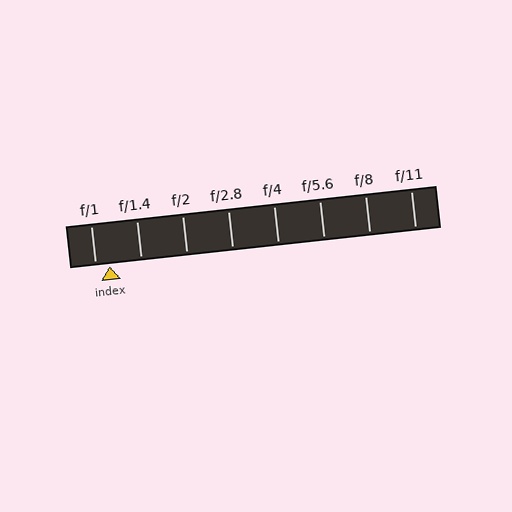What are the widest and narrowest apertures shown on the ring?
The widest aperture shown is f/1 and the narrowest is f/11.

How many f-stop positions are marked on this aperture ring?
There are 8 f-stop positions marked.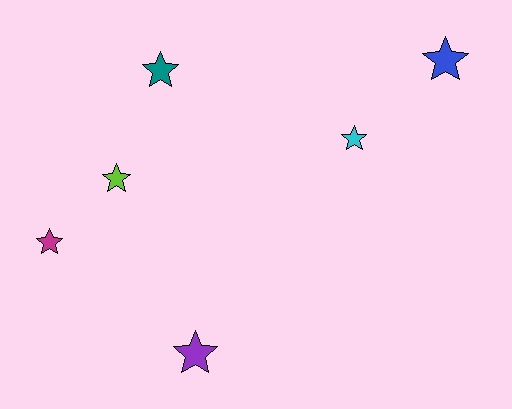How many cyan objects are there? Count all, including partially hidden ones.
There is 1 cyan object.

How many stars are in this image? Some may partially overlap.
There are 6 stars.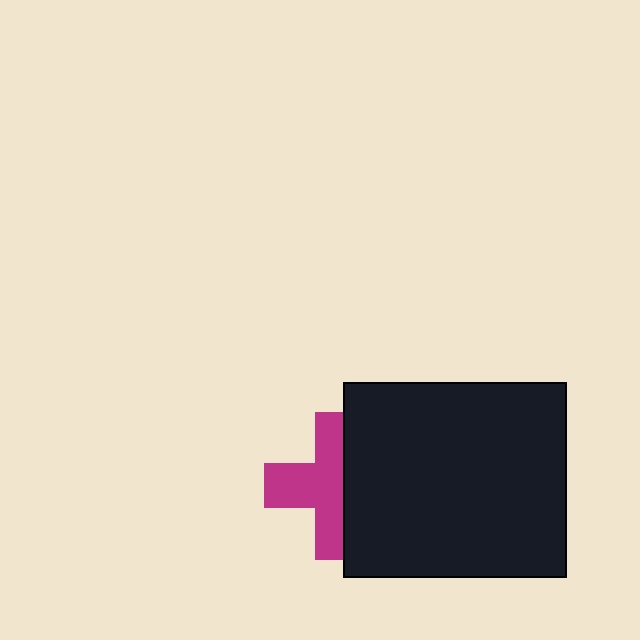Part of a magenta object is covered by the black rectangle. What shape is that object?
It is a cross.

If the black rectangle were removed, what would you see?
You would see the complete magenta cross.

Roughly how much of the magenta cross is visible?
About half of it is visible (roughly 57%).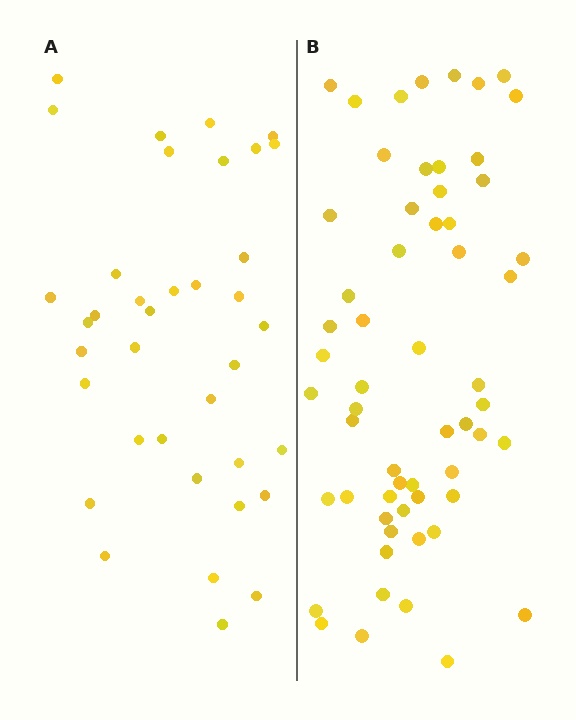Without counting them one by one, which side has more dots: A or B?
Region B (the right region) has more dots.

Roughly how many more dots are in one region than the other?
Region B has approximately 20 more dots than region A.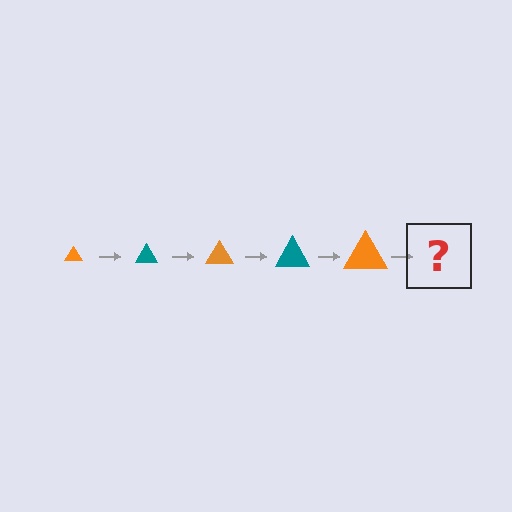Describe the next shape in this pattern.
It should be a teal triangle, larger than the previous one.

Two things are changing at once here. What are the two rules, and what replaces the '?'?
The two rules are that the triangle grows larger each step and the color cycles through orange and teal. The '?' should be a teal triangle, larger than the previous one.